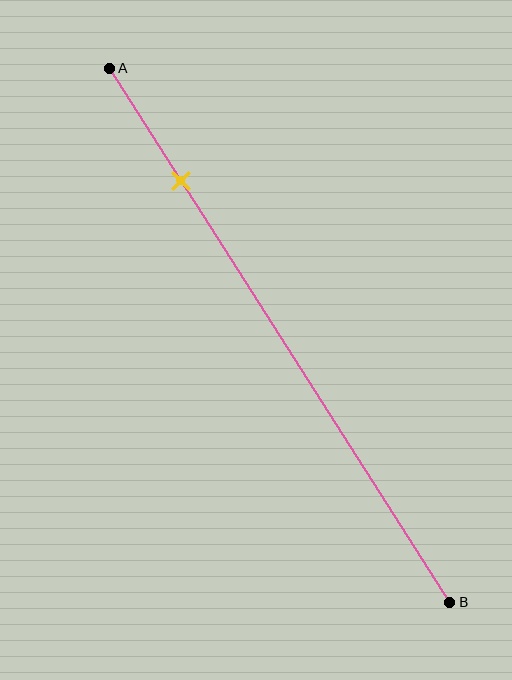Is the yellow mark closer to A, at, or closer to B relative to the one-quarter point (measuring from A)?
The yellow mark is closer to point A than the one-quarter point of segment AB.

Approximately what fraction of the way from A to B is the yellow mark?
The yellow mark is approximately 20% of the way from A to B.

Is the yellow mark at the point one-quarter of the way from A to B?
No, the mark is at about 20% from A, not at the 25% one-quarter point.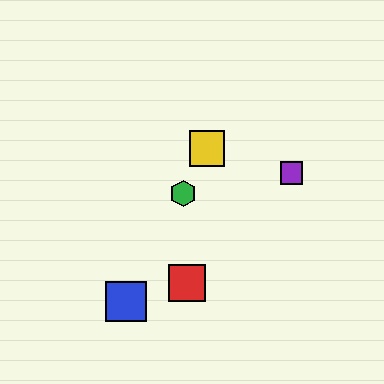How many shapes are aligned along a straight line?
3 shapes (the blue square, the green hexagon, the yellow square) are aligned along a straight line.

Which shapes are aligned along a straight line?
The blue square, the green hexagon, the yellow square are aligned along a straight line.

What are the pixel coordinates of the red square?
The red square is at (187, 283).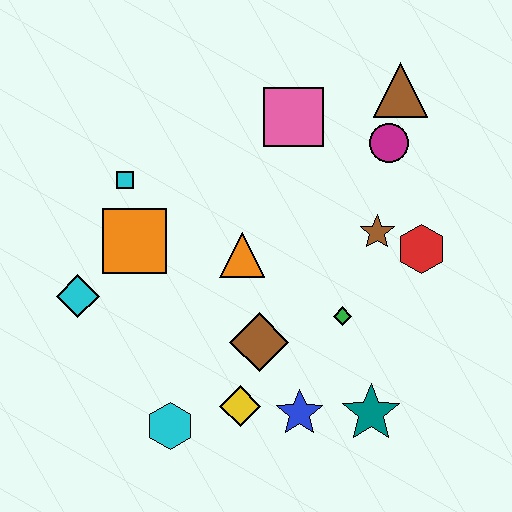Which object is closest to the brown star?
The red hexagon is closest to the brown star.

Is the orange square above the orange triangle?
Yes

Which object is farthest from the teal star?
The cyan square is farthest from the teal star.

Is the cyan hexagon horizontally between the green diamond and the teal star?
No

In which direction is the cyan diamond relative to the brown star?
The cyan diamond is to the left of the brown star.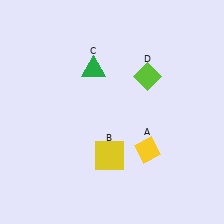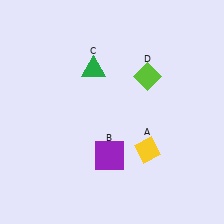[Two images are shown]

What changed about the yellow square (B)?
In Image 1, B is yellow. In Image 2, it changed to purple.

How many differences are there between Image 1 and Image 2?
There is 1 difference between the two images.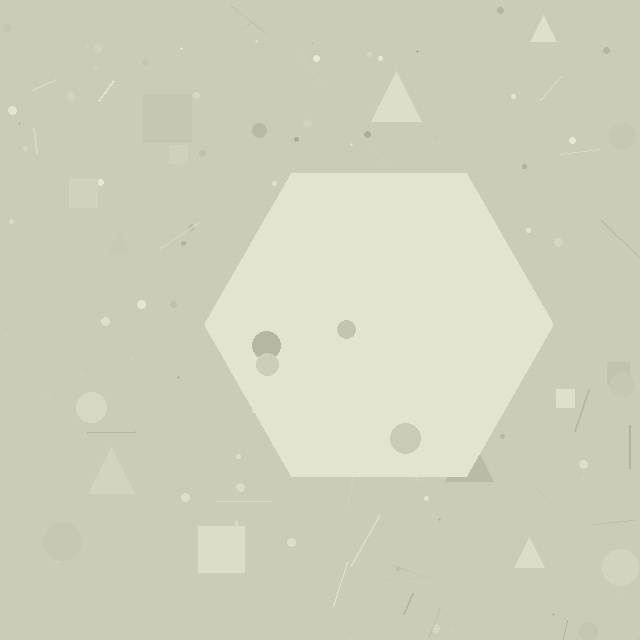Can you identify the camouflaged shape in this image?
The camouflaged shape is a hexagon.